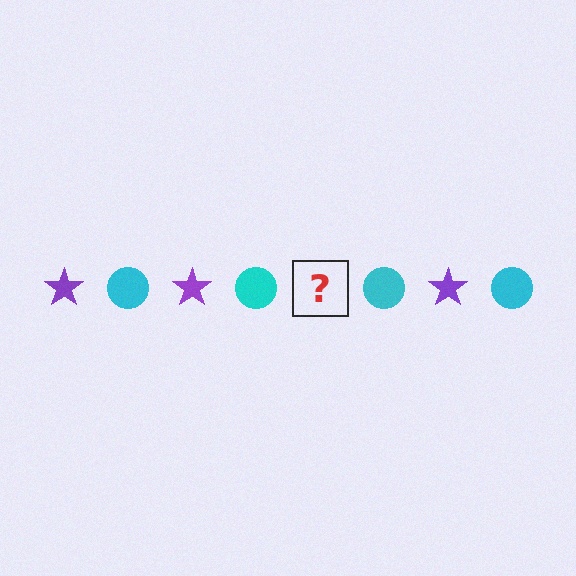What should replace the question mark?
The question mark should be replaced with a purple star.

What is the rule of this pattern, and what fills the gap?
The rule is that the pattern alternates between purple star and cyan circle. The gap should be filled with a purple star.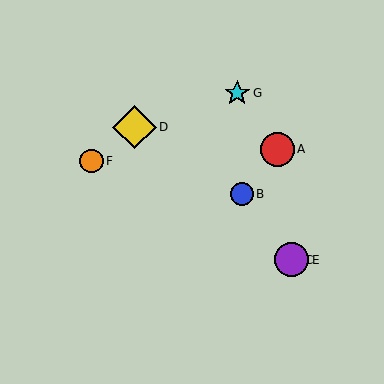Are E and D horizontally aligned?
No, E is at y≈260 and D is at y≈127.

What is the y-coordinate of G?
Object G is at y≈93.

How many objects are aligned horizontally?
2 objects (C, E) are aligned horizontally.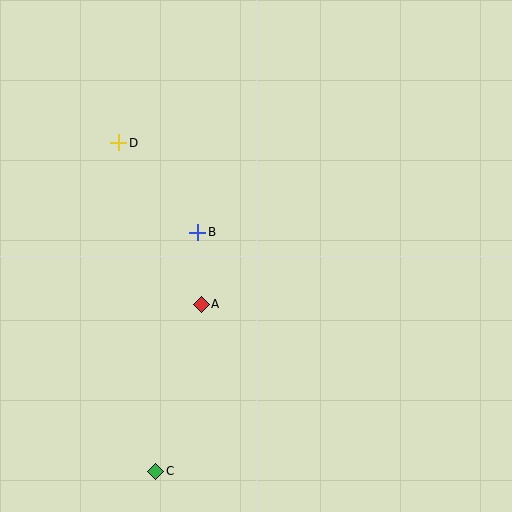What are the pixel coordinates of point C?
Point C is at (156, 471).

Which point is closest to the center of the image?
Point B at (198, 232) is closest to the center.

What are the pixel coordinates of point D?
Point D is at (119, 143).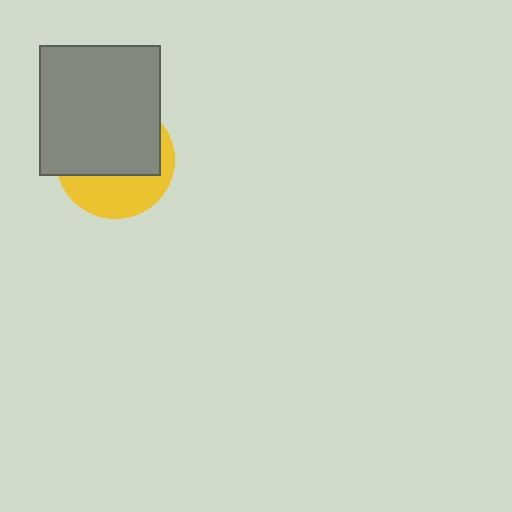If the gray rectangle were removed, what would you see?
You would see the complete yellow circle.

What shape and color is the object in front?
The object in front is a gray rectangle.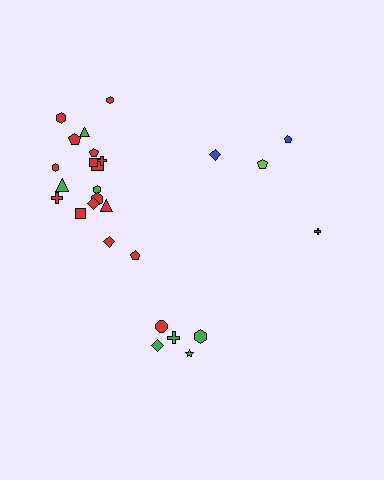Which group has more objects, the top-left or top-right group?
The top-left group.